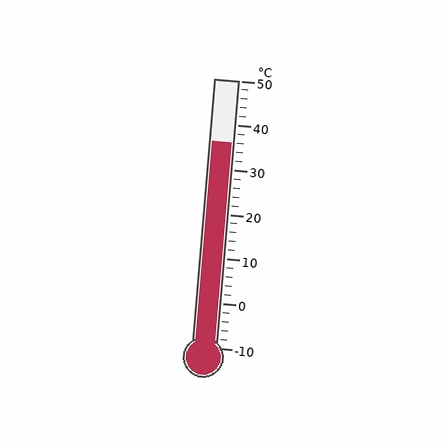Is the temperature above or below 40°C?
The temperature is below 40°C.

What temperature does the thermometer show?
The thermometer shows approximately 36°C.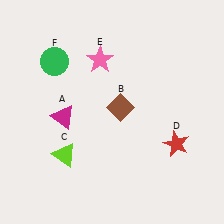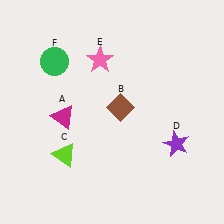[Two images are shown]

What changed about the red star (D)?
In Image 1, D is red. In Image 2, it changed to purple.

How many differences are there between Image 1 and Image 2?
There is 1 difference between the two images.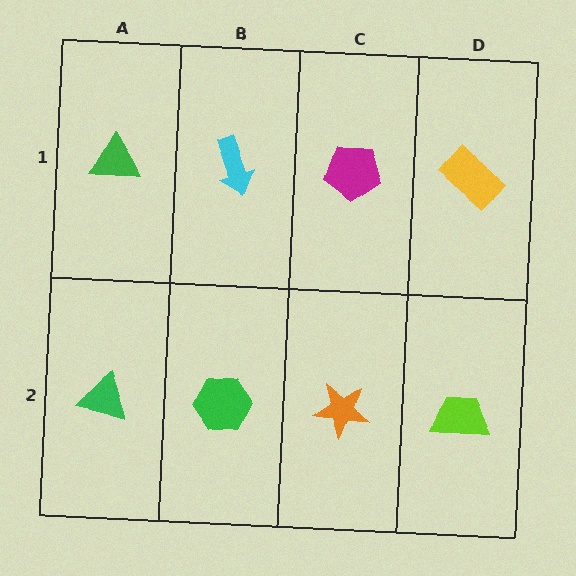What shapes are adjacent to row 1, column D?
A lime trapezoid (row 2, column D), a magenta pentagon (row 1, column C).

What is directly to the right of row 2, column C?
A lime trapezoid.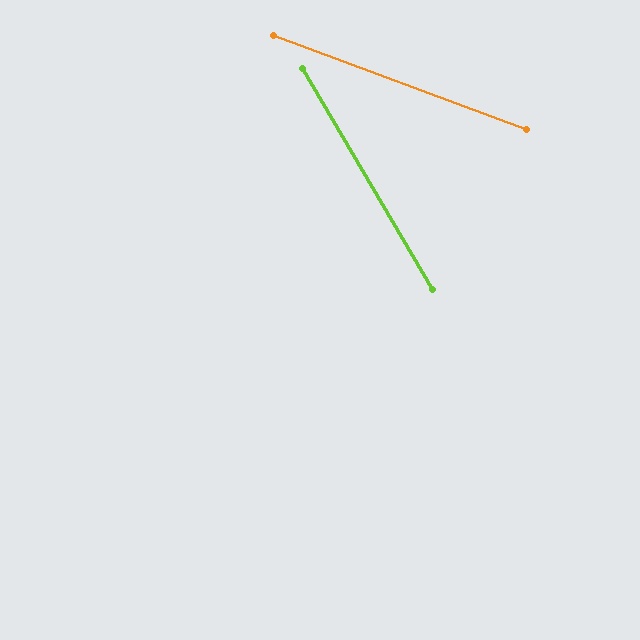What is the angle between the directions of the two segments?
Approximately 39 degrees.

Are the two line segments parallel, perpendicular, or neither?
Neither parallel nor perpendicular — they differ by about 39°.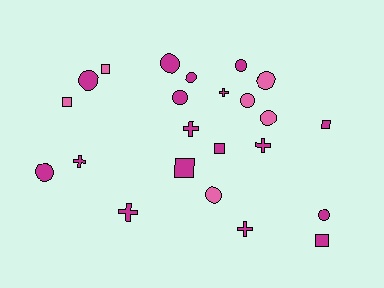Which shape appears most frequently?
Circle, with 11 objects.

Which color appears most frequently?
Magenta, with 17 objects.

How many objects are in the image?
There are 23 objects.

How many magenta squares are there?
There are 4 magenta squares.